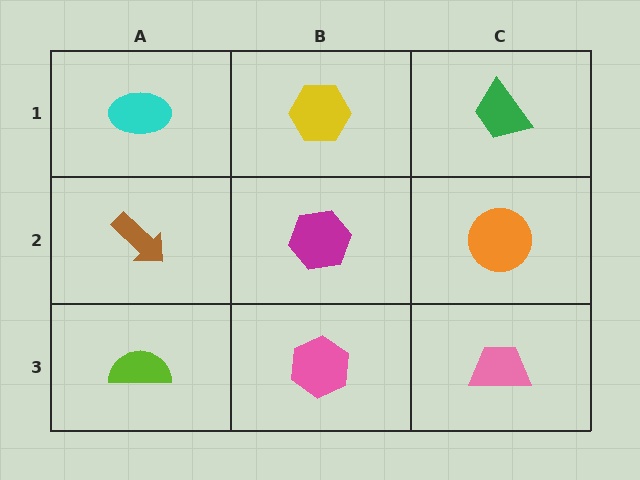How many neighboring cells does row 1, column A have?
2.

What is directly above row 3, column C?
An orange circle.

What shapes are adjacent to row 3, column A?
A brown arrow (row 2, column A), a pink hexagon (row 3, column B).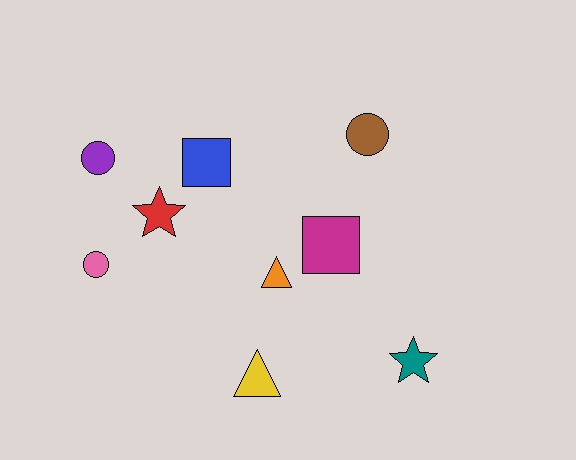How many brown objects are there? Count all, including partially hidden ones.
There is 1 brown object.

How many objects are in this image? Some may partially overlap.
There are 9 objects.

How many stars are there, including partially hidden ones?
There are 2 stars.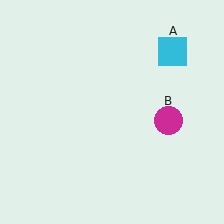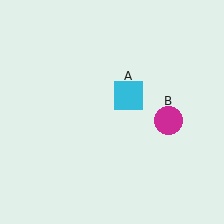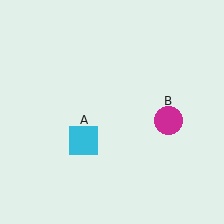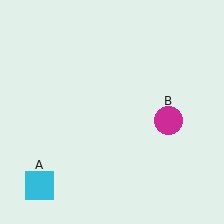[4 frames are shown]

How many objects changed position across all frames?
1 object changed position: cyan square (object A).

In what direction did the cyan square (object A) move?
The cyan square (object A) moved down and to the left.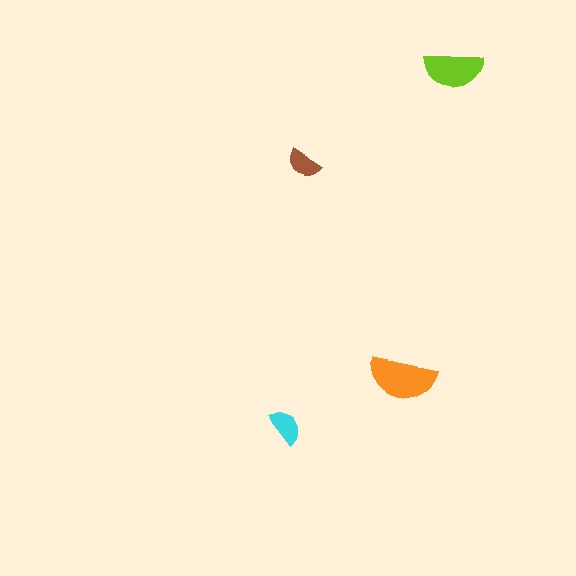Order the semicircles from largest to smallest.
the orange one, the lime one, the cyan one, the brown one.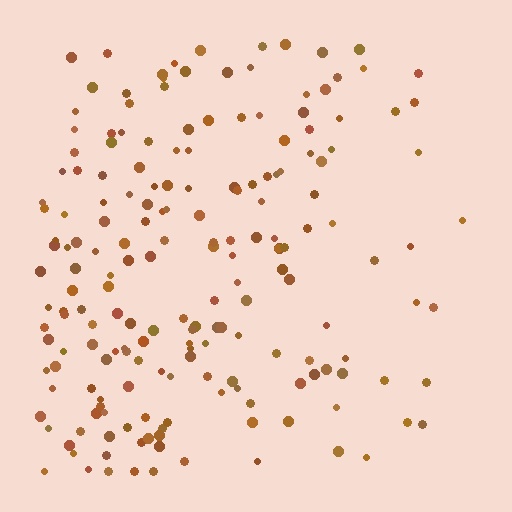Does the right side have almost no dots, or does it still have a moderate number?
Still a moderate number, just noticeably fewer than the left.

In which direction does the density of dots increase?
From right to left, with the left side densest.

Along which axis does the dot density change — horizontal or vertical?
Horizontal.